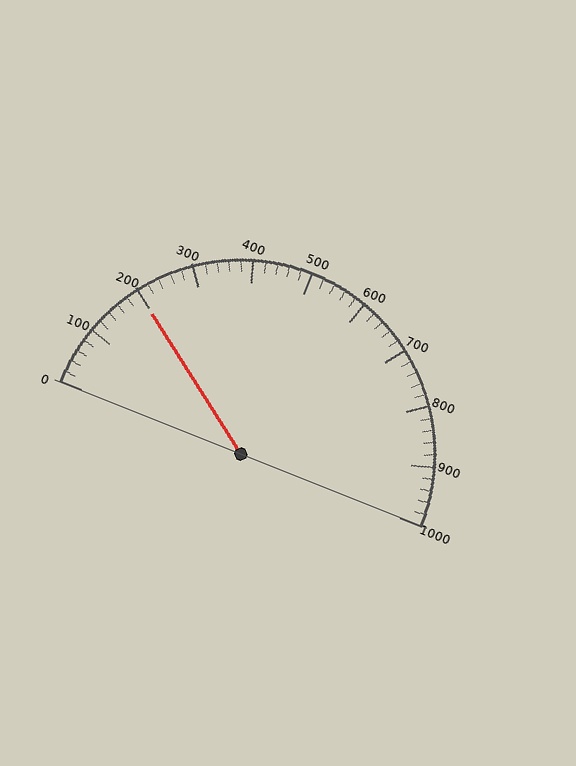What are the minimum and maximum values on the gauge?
The gauge ranges from 0 to 1000.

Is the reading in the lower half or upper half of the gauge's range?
The reading is in the lower half of the range (0 to 1000).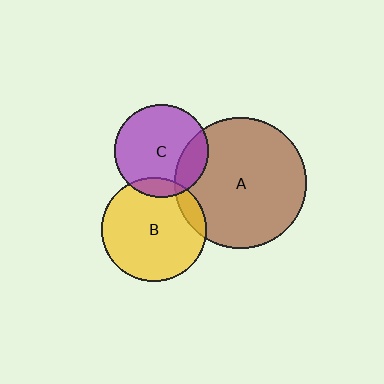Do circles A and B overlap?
Yes.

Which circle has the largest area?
Circle A (brown).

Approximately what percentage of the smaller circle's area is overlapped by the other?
Approximately 10%.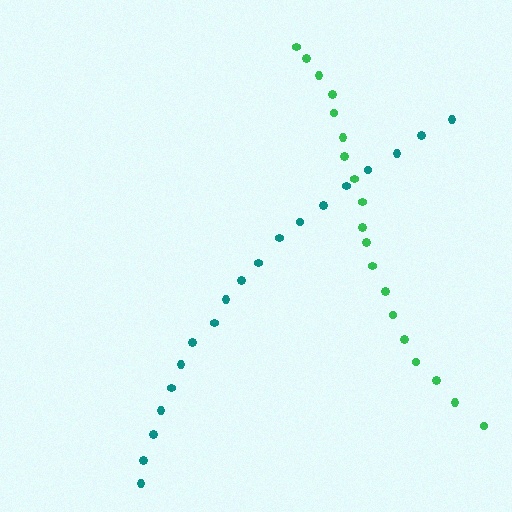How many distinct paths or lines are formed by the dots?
There are 2 distinct paths.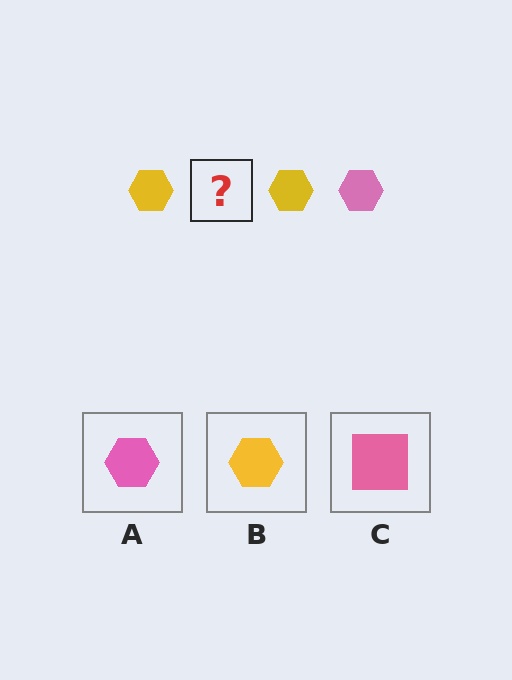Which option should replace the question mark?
Option A.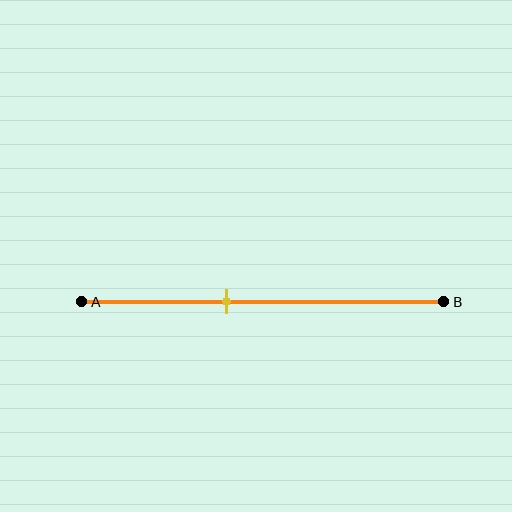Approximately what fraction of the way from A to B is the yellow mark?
The yellow mark is approximately 40% of the way from A to B.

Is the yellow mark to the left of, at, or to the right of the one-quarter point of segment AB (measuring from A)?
The yellow mark is to the right of the one-quarter point of segment AB.